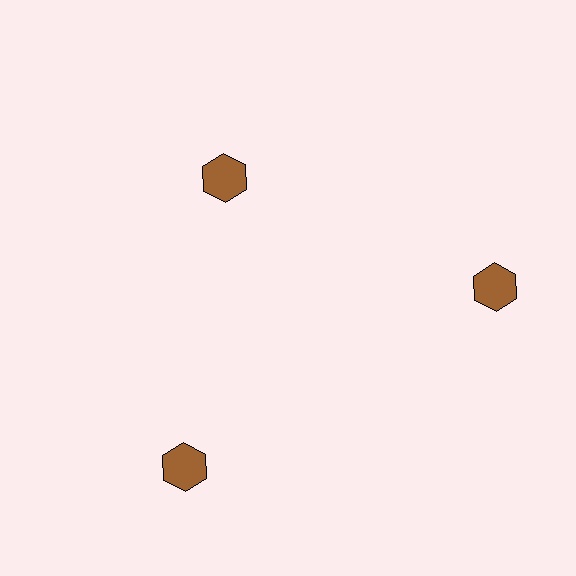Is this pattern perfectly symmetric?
No. The 3 brown hexagons are arranged in a ring, but one element near the 11 o'clock position is pulled inward toward the center, breaking the 3-fold rotational symmetry.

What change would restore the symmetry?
The symmetry would be restored by moving it outward, back onto the ring so that all 3 hexagons sit at equal angles and equal distance from the center.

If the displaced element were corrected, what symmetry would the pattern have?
It would have 3-fold rotational symmetry — the pattern would map onto itself every 120 degrees.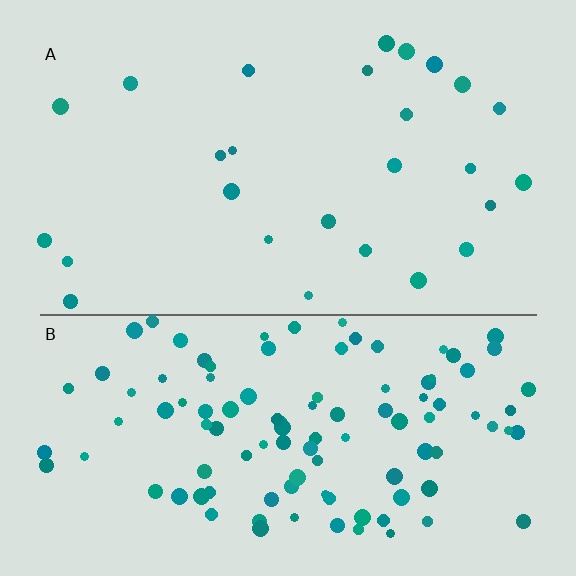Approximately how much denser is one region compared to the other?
Approximately 4.2× — region B over region A.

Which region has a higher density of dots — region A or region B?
B (the bottom).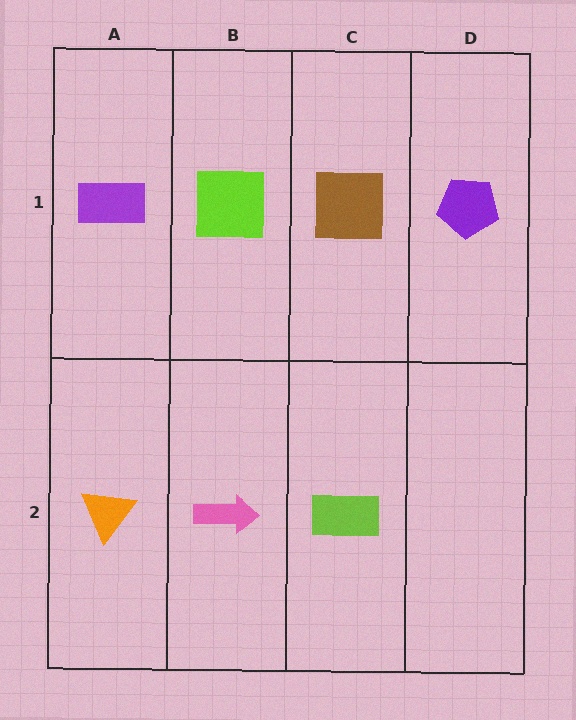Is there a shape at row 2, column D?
No, that cell is empty.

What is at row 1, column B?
A lime square.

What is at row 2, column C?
A lime rectangle.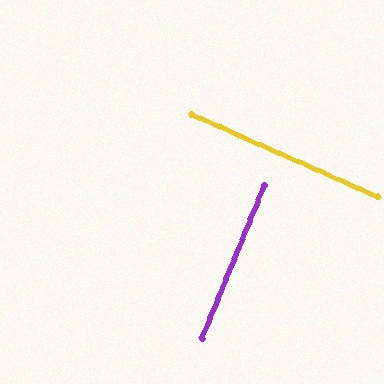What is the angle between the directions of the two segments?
Approximately 88 degrees.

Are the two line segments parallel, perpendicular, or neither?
Perpendicular — they meet at approximately 88°.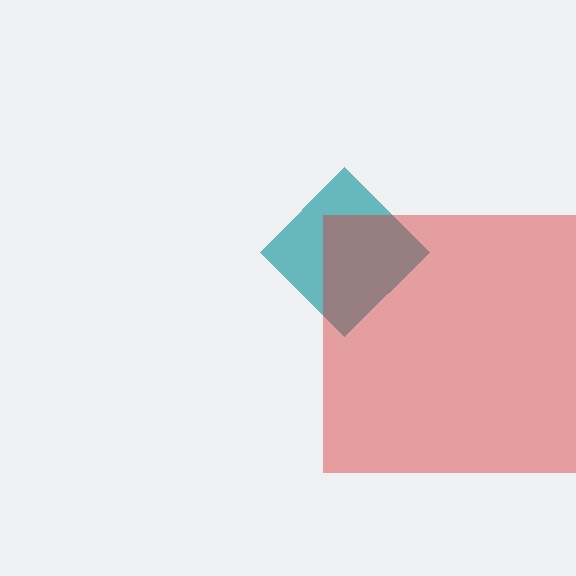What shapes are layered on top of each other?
The layered shapes are: a teal diamond, a red square.